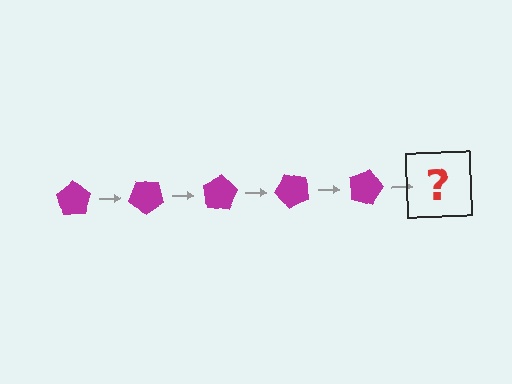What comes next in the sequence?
The next element should be a magenta pentagon rotated 200 degrees.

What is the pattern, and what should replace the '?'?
The pattern is that the pentagon rotates 40 degrees each step. The '?' should be a magenta pentagon rotated 200 degrees.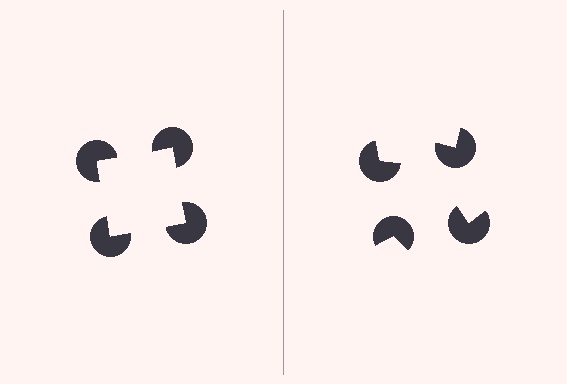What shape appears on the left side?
An illusory square.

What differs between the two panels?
The pac-man discs are positioned identically on both sides; only the wedge orientations differ. On the left they align to a square; on the right they are misaligned.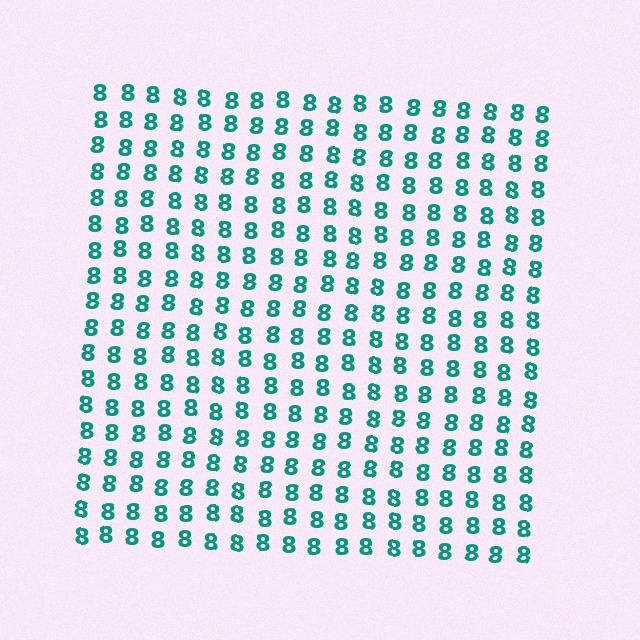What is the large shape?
The large shape is a square.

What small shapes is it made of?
It is made of small digit 8's.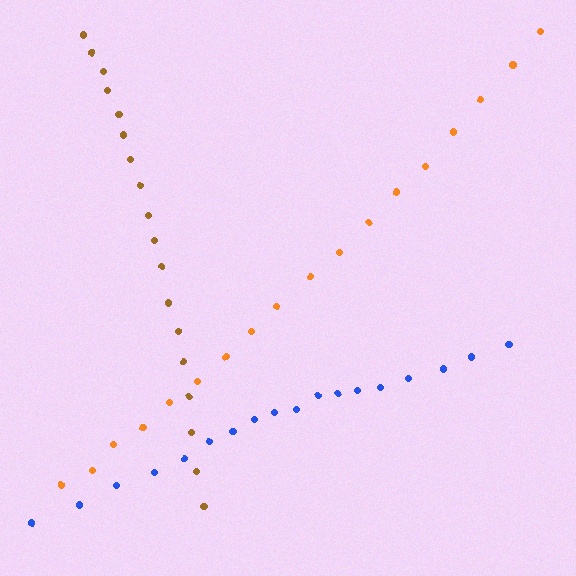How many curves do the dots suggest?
There are 3 distinct paths.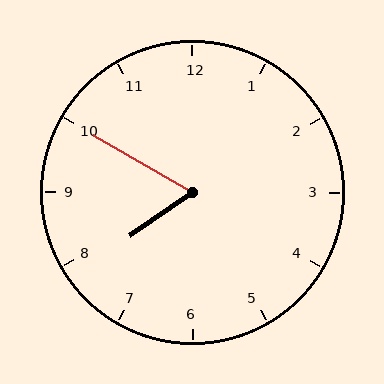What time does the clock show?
7:50.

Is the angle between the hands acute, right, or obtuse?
It is acute.